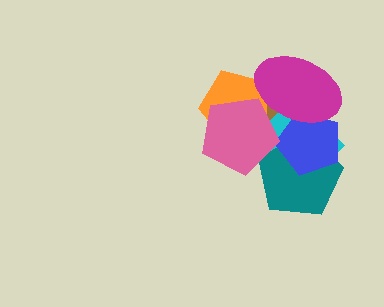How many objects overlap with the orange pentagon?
4 objects overlap with the orange pentagon.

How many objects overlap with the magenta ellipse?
5 objects overlap with the magenta ellipse.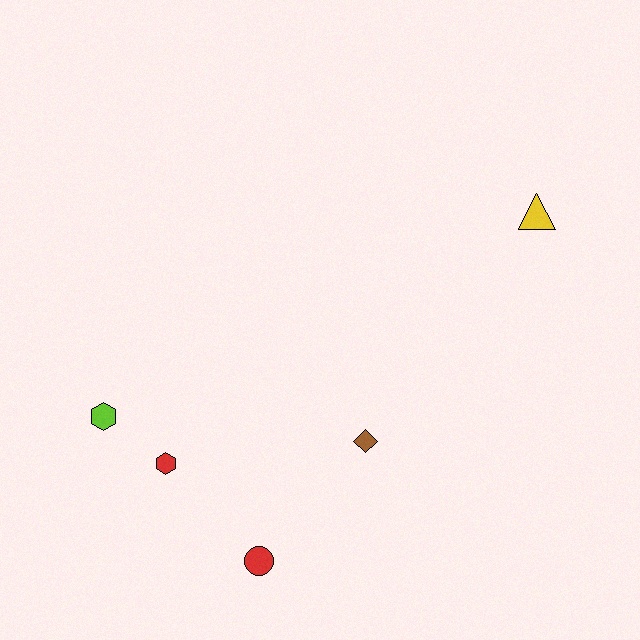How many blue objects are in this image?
There are no blue objects.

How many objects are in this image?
There are 5 objects.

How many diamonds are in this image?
There is 1 diamond.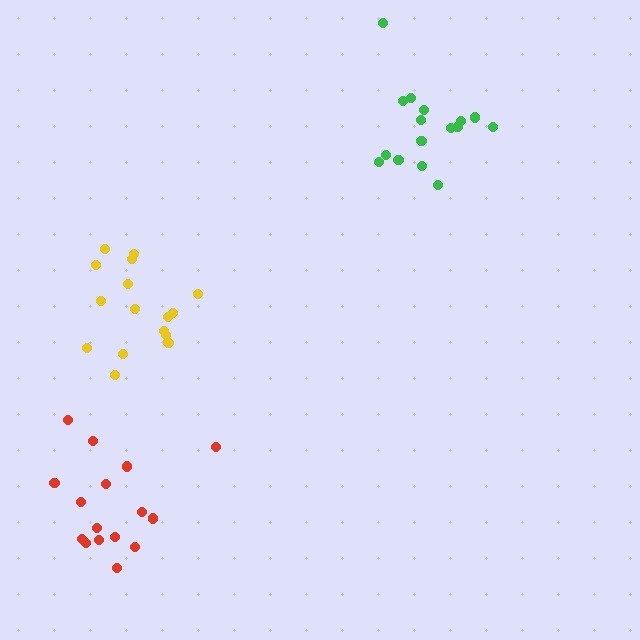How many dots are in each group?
Group 1: 17 dots, Group 2: 16 dots, Group 3: 16 dots (49 total).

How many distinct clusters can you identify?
There are 3 distinct clusters.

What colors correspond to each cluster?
The clusters are colored: yellow, red, green.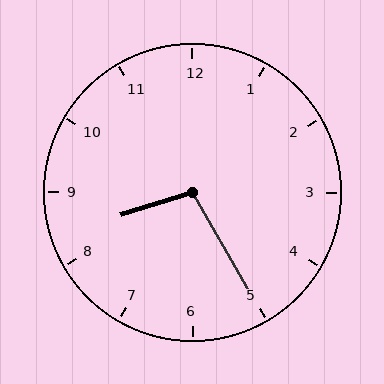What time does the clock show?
8:25.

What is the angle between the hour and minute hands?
Approximately 102 degrees.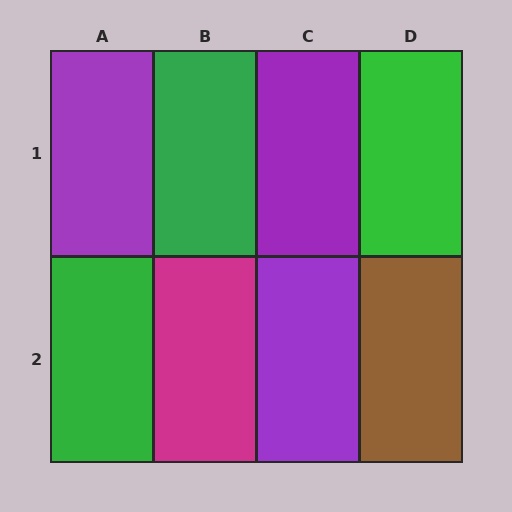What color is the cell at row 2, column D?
Brown.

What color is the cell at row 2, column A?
Green.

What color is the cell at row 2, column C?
Purple.